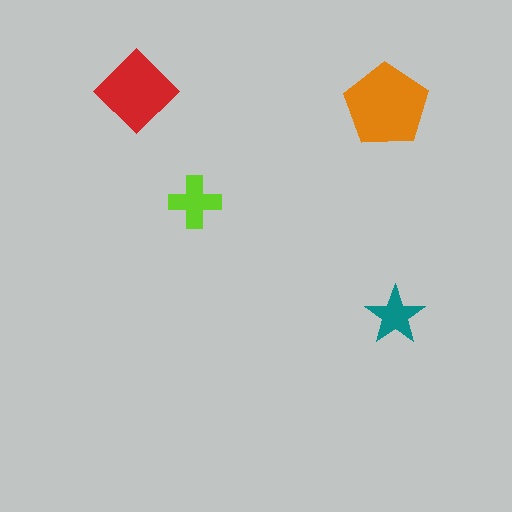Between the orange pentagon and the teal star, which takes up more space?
The orange pentagon.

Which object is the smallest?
The teal star.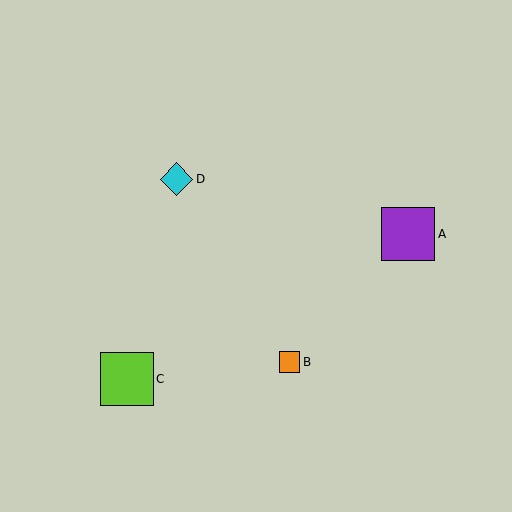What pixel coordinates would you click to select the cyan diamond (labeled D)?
Click at (176, 179) to select the cyan diamond D.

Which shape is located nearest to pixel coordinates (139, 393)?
The lime square (labeled C) at (127, 379) is nearest to that location.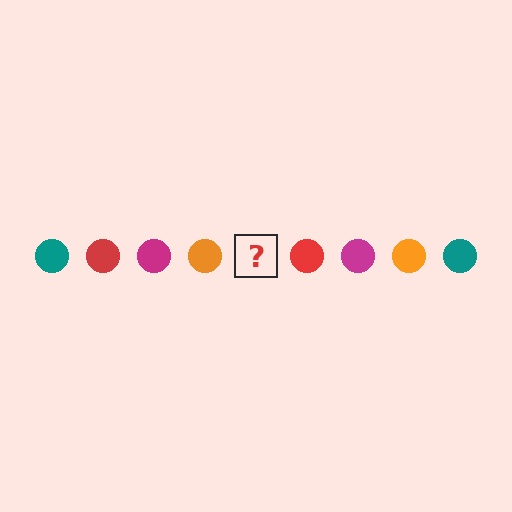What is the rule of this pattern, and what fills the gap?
The rule is that the pattern cycles through teal, red, magenta, orange circles. The gap should be filled with a teal circle.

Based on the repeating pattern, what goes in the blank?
The blank should be a teal circle.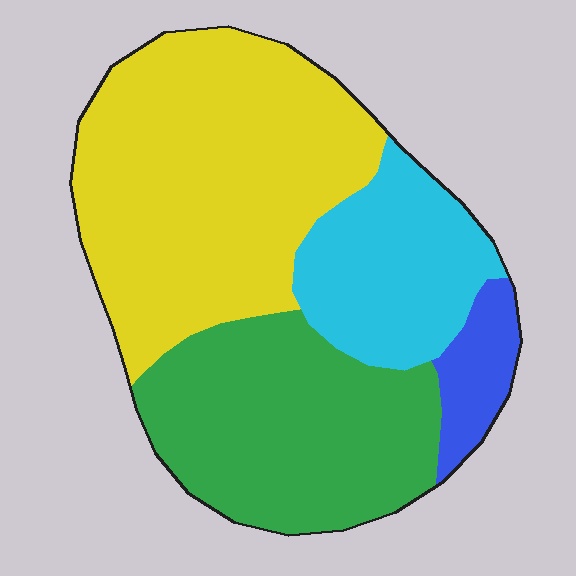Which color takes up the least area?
Blue, at roughly 5%.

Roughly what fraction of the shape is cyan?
Cyan covers about 20% of the shape.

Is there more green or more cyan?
Green.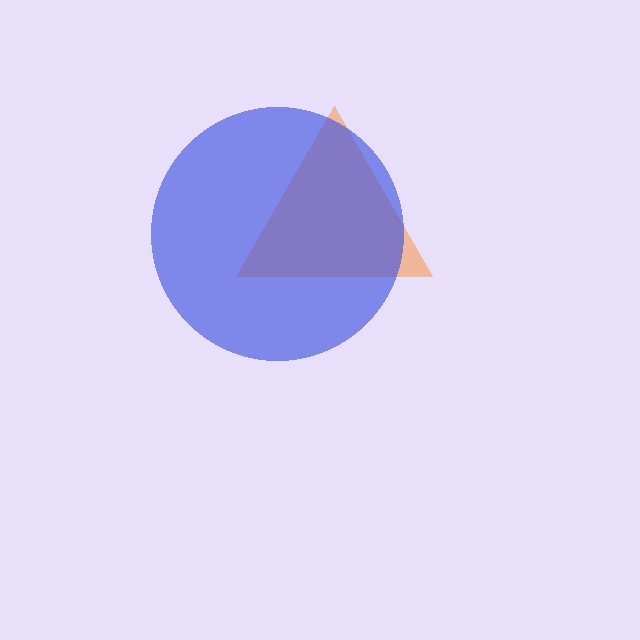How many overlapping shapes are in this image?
There are 2 overlapping shapes in the image.